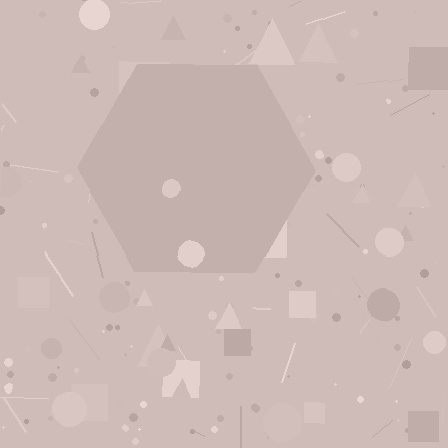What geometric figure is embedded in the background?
A hexagon is embedded in the background.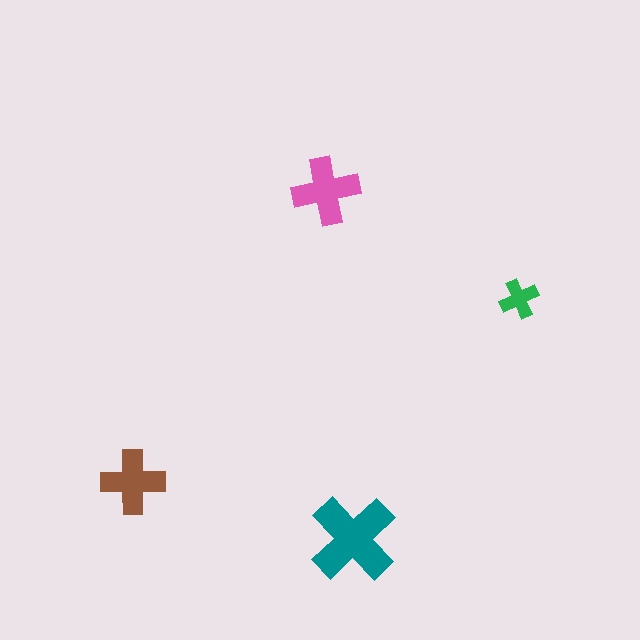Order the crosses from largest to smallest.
the teal one, the pink one, the brown one, the green one.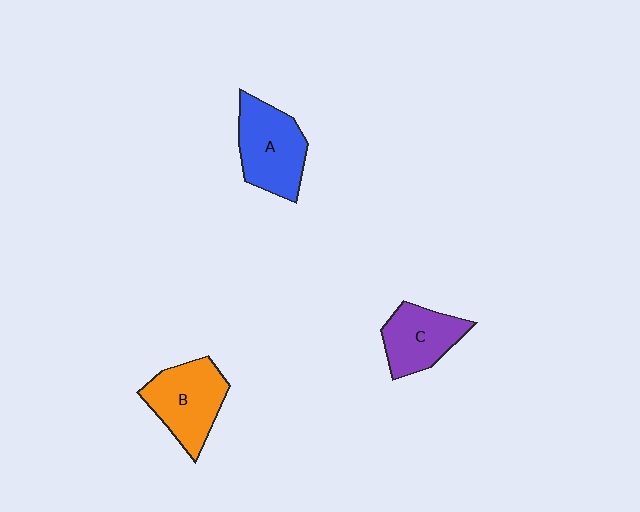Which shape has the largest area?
Shape A (blue).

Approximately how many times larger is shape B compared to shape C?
Approximately 1.2 times.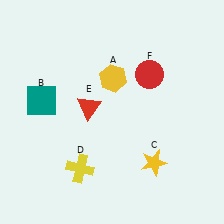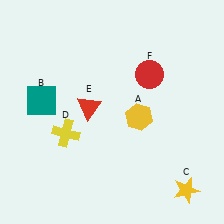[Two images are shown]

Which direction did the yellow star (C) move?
The yellow star (C) moved right.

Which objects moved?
The objects that moved are: the yellow hexagon (A), the yellow star (C), the yellow cross (D).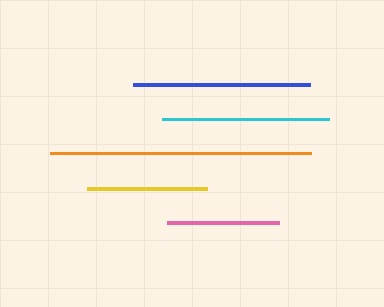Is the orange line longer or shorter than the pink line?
The orange line is longer than the pink line.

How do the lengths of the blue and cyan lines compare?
The blue and cyan lines are approximately the same length.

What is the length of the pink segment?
The pink segment is approximately 112 pixels long.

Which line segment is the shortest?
The pink line is the shortest at approximately 112 pixels.